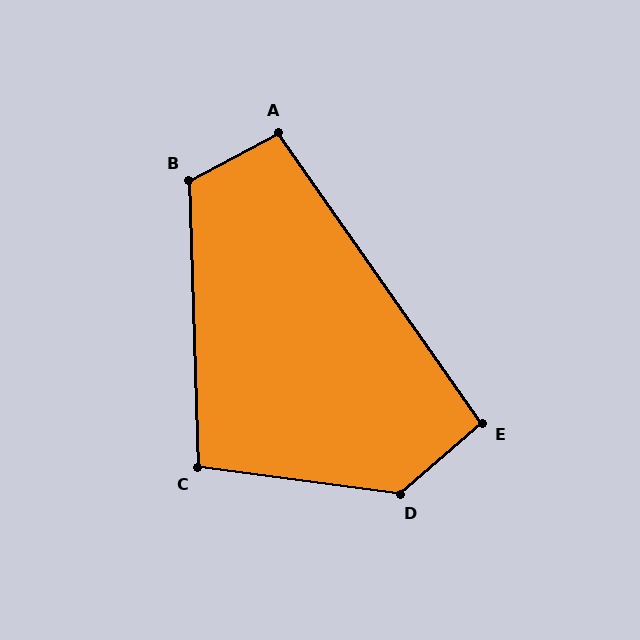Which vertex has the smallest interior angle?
E, at approximately 96 degrees.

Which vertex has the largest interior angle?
D, at approximately 131 degrees.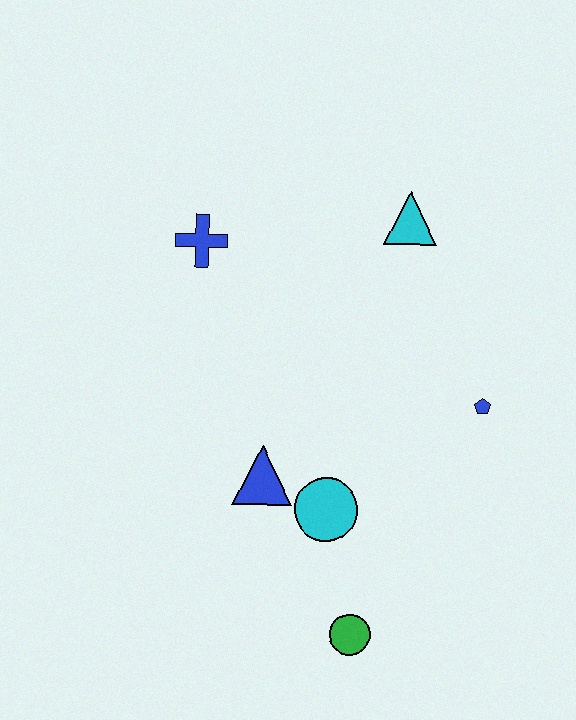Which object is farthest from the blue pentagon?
The blue cross is farthest from the blue pentagon.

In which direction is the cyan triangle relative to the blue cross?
The cyan triangle is to the right of the blue cross.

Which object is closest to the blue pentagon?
The cyan circle is closest to the blue pentagon.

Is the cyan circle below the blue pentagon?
Yes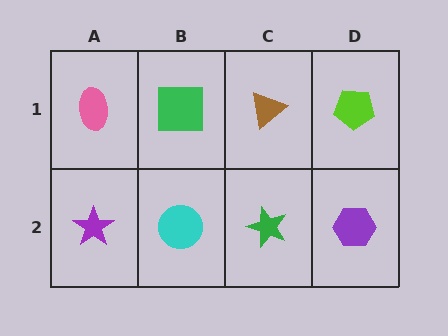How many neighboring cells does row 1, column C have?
3.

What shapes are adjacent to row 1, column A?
A purple star (row 2, column A), a green square (row 1, column B).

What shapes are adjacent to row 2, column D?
A lime pentagon (row 1, column D), a green star (row 2, column C).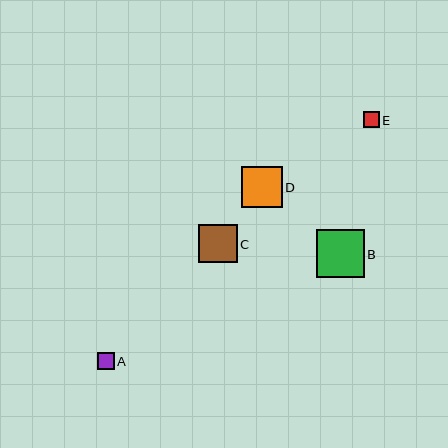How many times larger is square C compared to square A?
Square C is approximately 2.3 times the size of square A.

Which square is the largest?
Square B is the largest with a size of approximately 47 pixels.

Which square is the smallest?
Square E is the smallest with a size of approximately 16 pixels.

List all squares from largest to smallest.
From largest to smallest: B, D, C, A, E.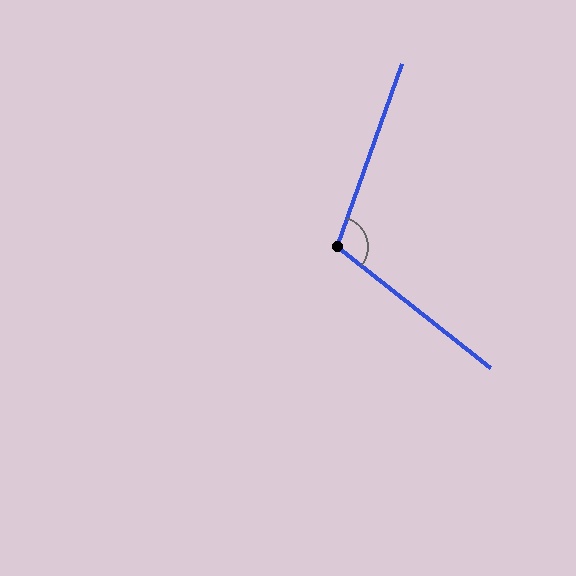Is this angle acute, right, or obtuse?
It is obtuse.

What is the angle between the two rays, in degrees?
Approximately 109 degrees.